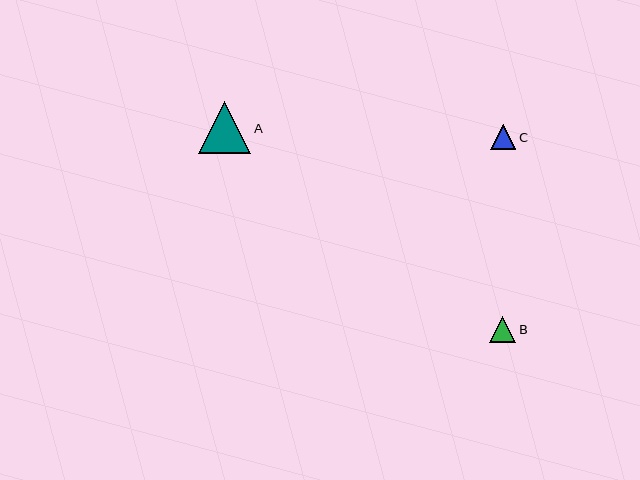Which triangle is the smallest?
Triangle C is the smallest with a size of approximately 25 pixels.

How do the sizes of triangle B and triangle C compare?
Triangle B and triangle C are approximately the same size.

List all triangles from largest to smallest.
From largest to smallest: A, B, C.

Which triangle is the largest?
Triangle A is the largest with a size of approximately 52 pixels.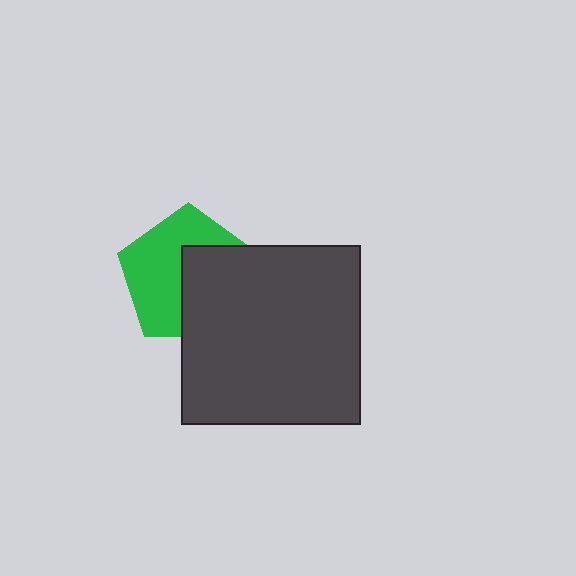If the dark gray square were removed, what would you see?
You would see the complete green pentagon.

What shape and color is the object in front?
The object in front is a dark gray square.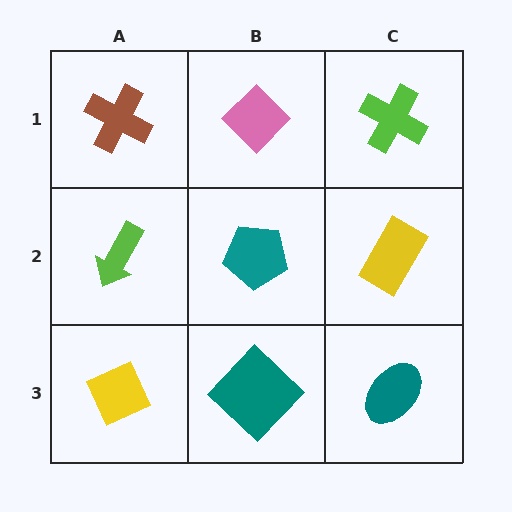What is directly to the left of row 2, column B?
A lime arrow.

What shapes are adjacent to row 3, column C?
A yellow rectangle (row 2, column C), a teal diamond (row 3, column B).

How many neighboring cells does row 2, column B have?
4.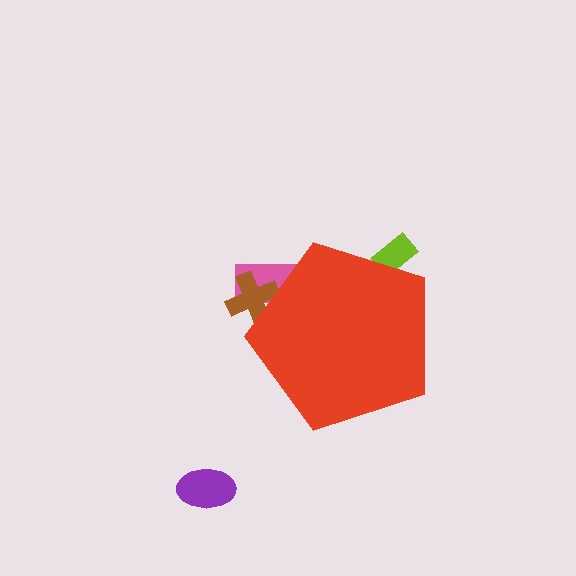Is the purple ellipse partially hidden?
No, the purple ellipse is fully visible.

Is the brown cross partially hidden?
Yes, the brown cross is partially hidden behind the red pentagon.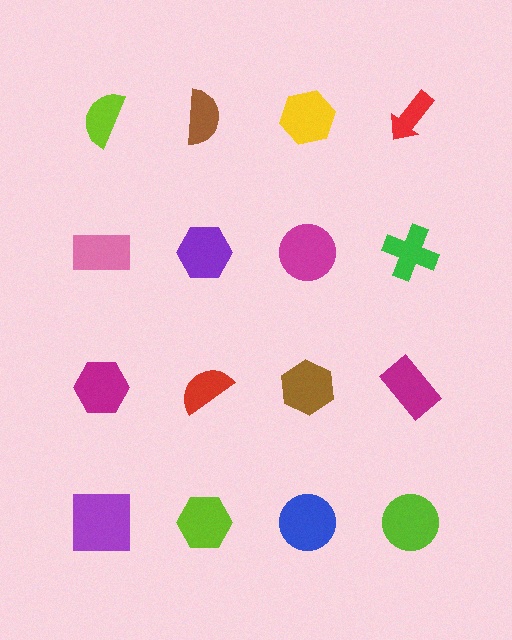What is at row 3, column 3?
A brown hexagon.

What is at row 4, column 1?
A purple square.